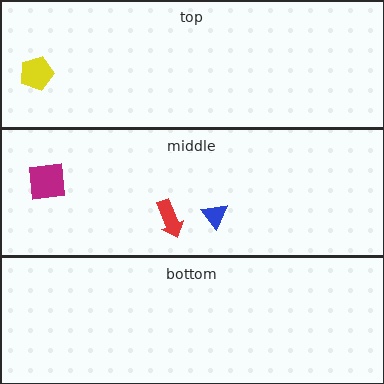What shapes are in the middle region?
The magenta square, the red arrow, the blue triangle.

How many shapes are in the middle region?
3.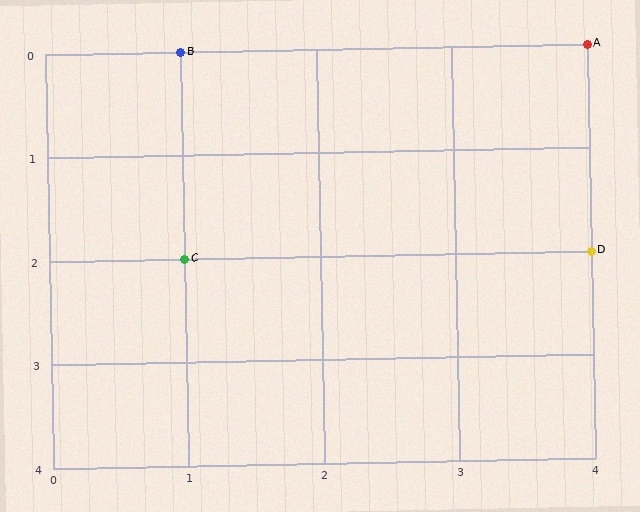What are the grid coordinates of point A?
Point A is at grid coordinates (4, 0).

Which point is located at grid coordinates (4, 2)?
Point D is at (4, 2).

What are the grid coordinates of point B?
Point B is at grid coordinates (1, 0).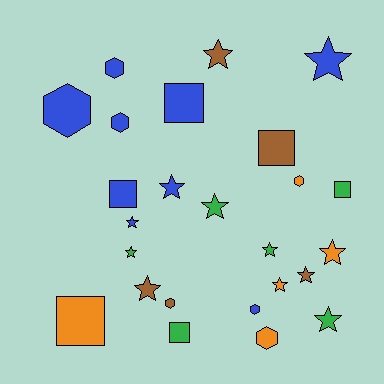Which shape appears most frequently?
Star, with 12 objects.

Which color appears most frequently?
Blue, with 9 objects.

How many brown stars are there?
There are 3 brown stars.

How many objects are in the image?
There are 25 objects.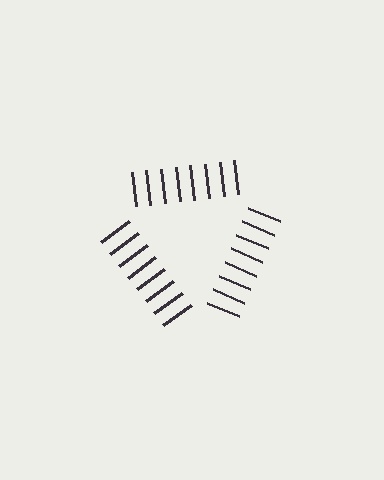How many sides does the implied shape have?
3 sides — the line-ends trace a triangle.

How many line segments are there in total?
24 — 8 along each of the 3 edges.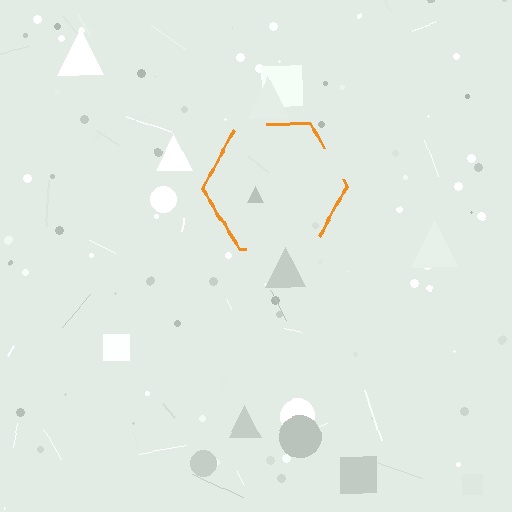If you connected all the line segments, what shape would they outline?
They would outline a hexagon.